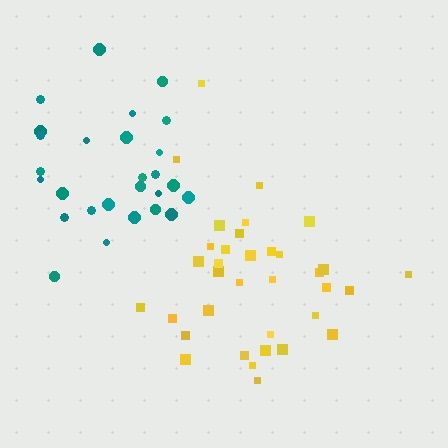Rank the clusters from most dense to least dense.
teal, yellow.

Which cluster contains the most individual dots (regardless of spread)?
Yellow (35).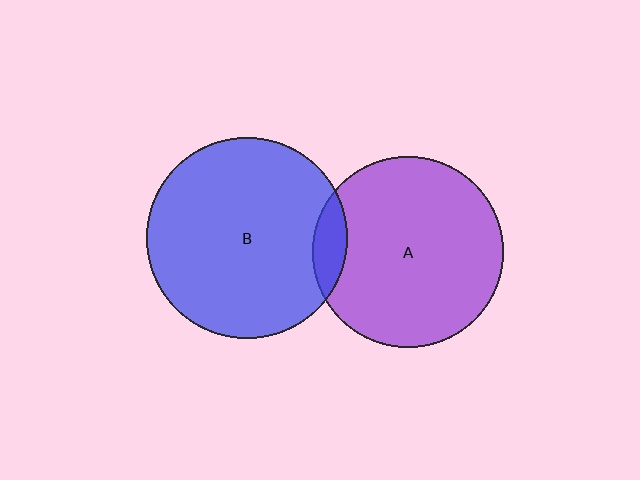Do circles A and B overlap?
Yes.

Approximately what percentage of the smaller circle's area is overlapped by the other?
Approximately 10%.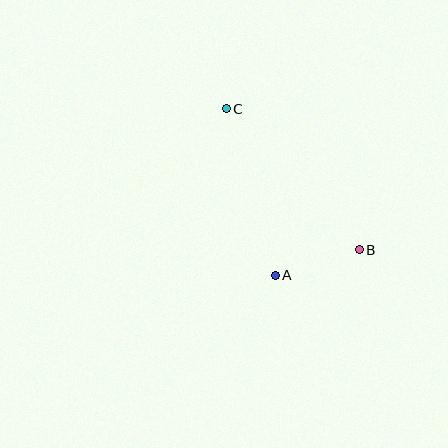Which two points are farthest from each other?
Points B and C are farthest from each other.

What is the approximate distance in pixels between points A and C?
The distance between A and C is approximately 174 pixels.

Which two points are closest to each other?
Points A and B are closest to each other.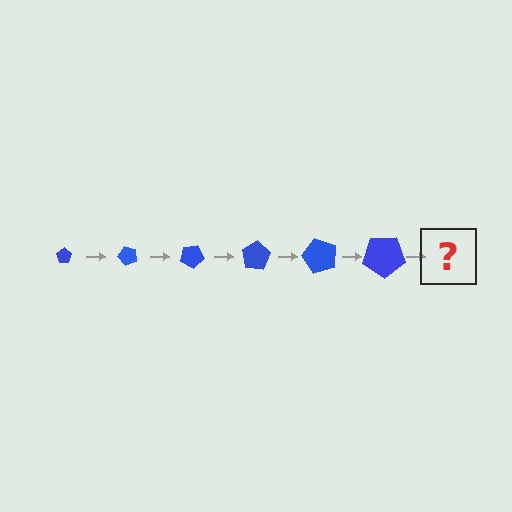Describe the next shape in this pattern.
It should be a pentagon, larger than the previous one and rotated 300 degrees from the start.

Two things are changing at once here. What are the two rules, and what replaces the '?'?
The two rules are that the pentagon grows larger each step and it rotates 50 degrees each step. The '?' should be a pentagon, larger than the previous one and rotated 300 degrees from the start.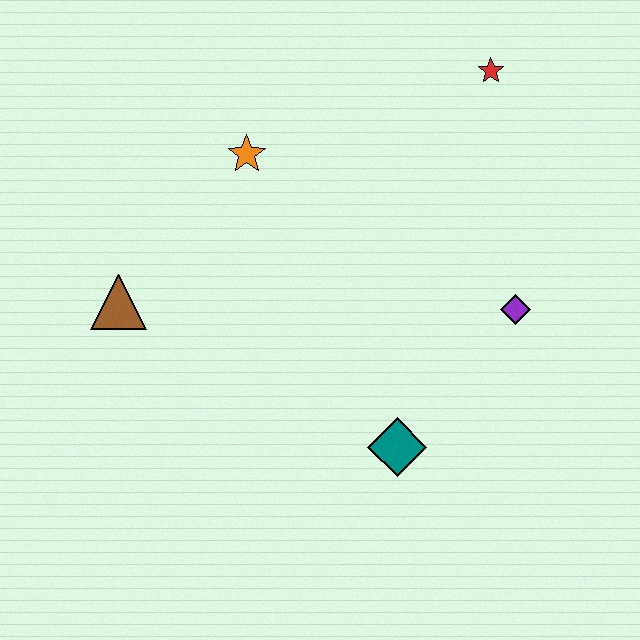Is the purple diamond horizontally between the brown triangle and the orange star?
No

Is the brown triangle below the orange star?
Yes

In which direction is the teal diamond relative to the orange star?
The teal diamond is below the orange star.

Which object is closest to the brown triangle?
The orange star is closest to the brown triangle.